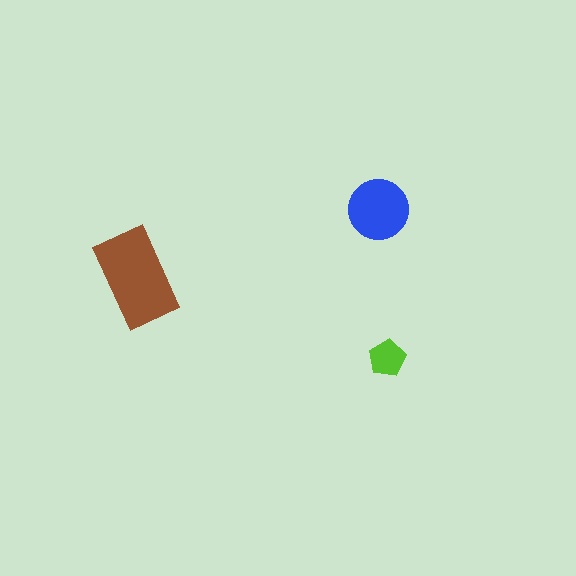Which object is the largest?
The brown rectangle.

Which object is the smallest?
The lime pentagon.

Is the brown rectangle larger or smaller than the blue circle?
Larger.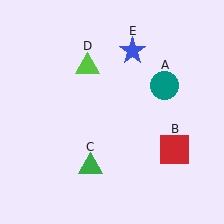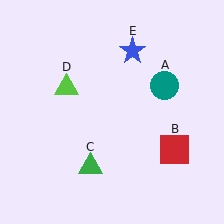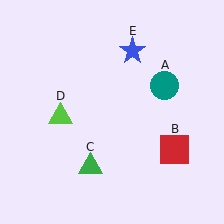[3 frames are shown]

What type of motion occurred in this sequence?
The lime triangle (object D) rotated counterclockwise around the center of the scene.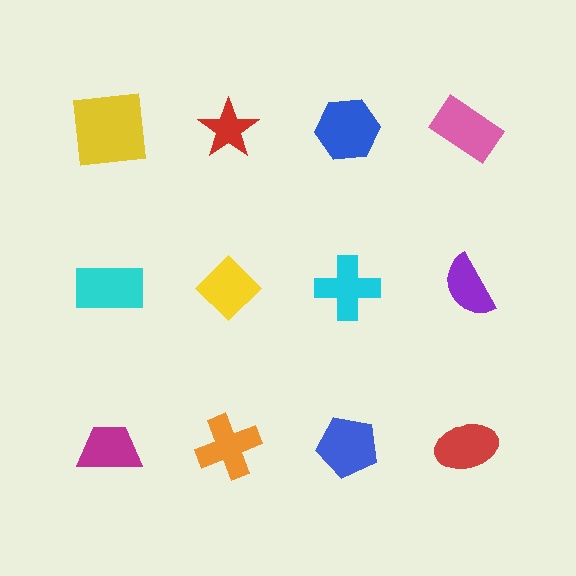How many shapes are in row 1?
4 shapes.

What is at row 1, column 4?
A pink rectangle.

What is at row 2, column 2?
A yellow diamond.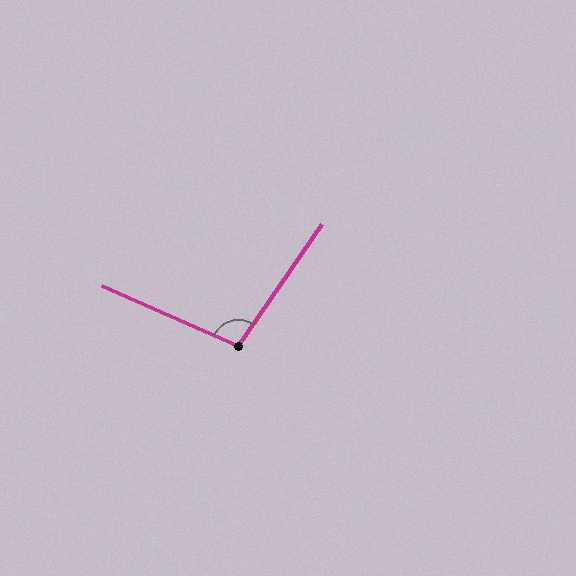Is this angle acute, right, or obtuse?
It is obtuse.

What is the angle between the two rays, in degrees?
Approximately 101 degrees.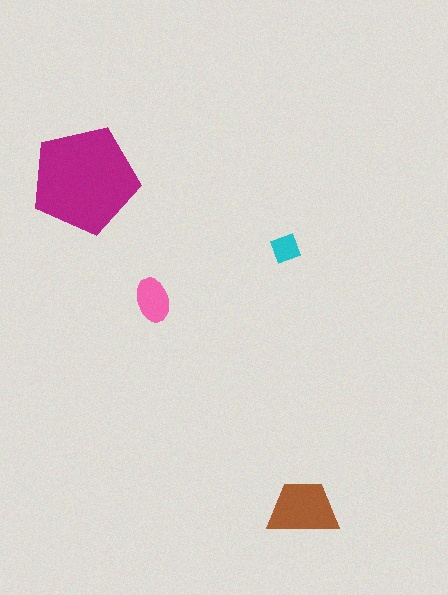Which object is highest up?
The magenta pentagon is topmost.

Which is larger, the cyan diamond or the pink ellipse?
The pink ellipse.